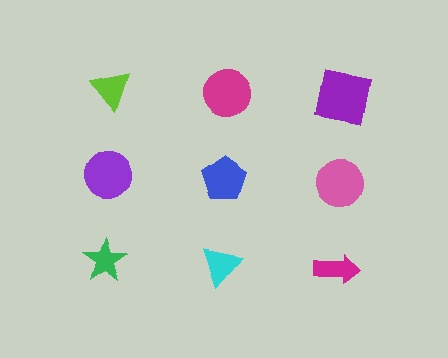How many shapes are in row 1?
3 shapes.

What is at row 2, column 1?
A purple circle.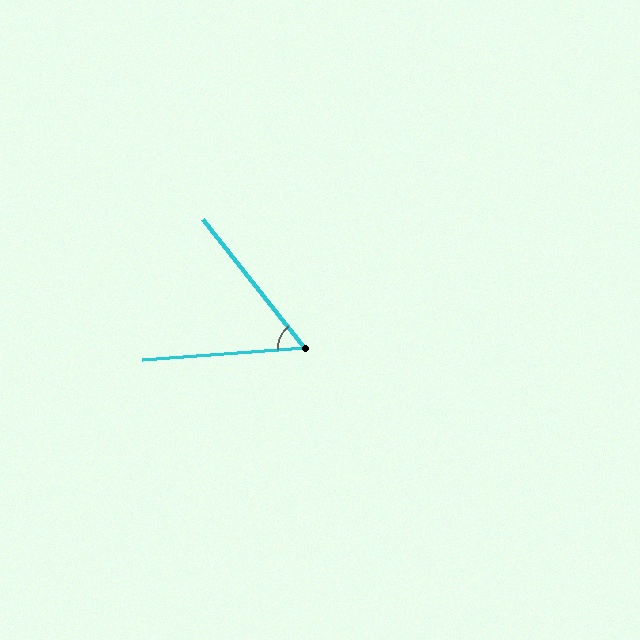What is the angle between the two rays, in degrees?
Approximately 56 degrees.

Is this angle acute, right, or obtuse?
It is acute.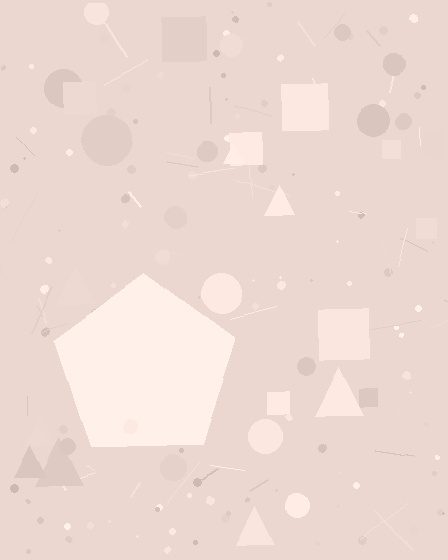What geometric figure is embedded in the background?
A pentagon is embedded in the background.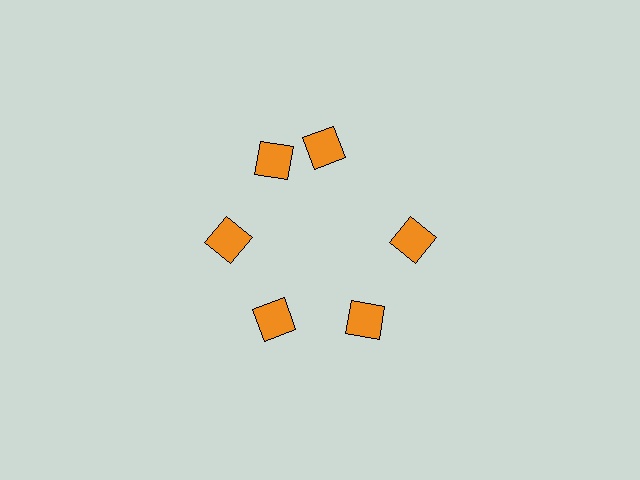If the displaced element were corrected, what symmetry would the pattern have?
It would have 6-fold rotational symmetry — the pattern would map onto itself every 60 degrees.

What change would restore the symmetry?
The symmetry would be restored by rotating it back into even spacing with its neighbors so that all 6 diamonds sit at equal angles and equal distance from the center.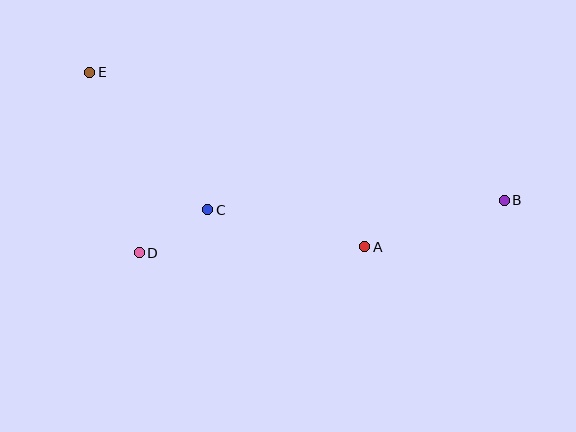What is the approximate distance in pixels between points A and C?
The distance between A and C is approximately 161 pixels.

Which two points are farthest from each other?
Points B and E are farthest from each other.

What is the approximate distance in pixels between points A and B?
The distance between A and B is approximately 147 pixels.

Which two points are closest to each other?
Points C and D are closest to each other.